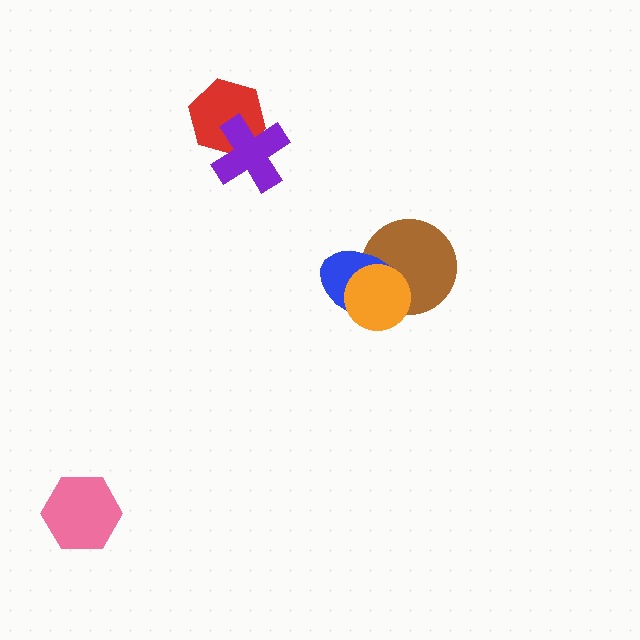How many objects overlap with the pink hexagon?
0 objects overlap with the pink hexagon.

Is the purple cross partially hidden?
No, no other shape covers it.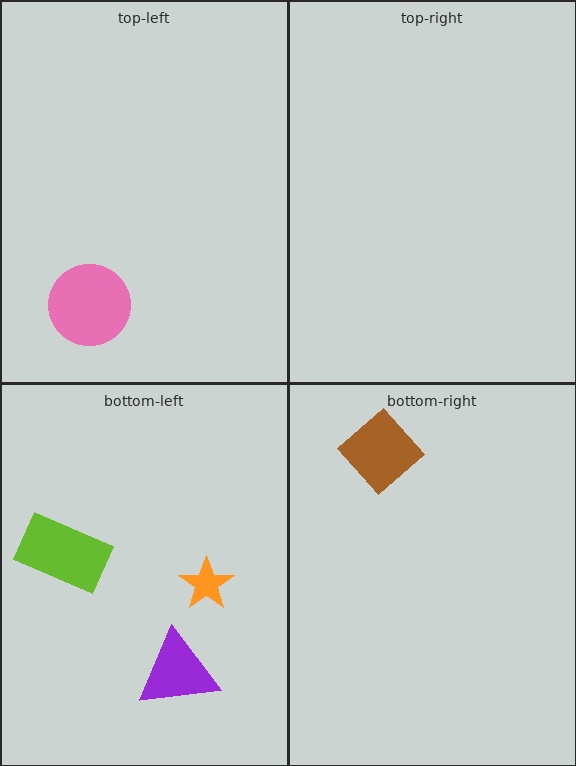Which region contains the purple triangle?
The bottom-left region.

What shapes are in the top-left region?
The pink circle.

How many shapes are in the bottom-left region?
3.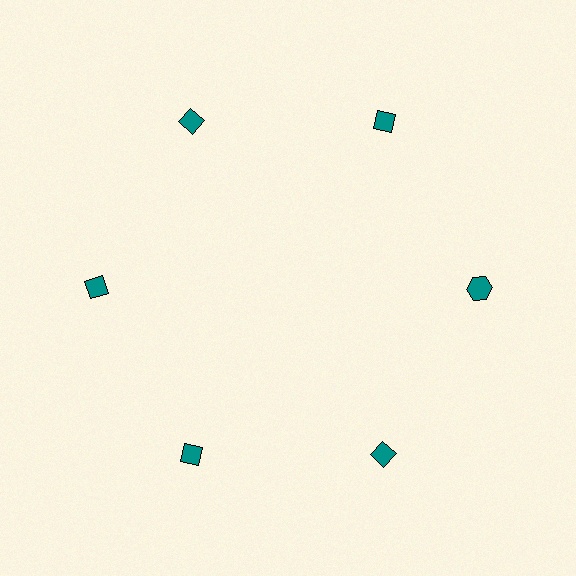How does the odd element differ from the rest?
It has a different shape: hexagon instead of diamond.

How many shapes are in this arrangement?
There are 6 shapes arranged in a ring pattern.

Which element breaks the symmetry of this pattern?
The teal hexagon at roughly the 3 o'clock position breaks the symmetry. All other shapes are teal diamonds.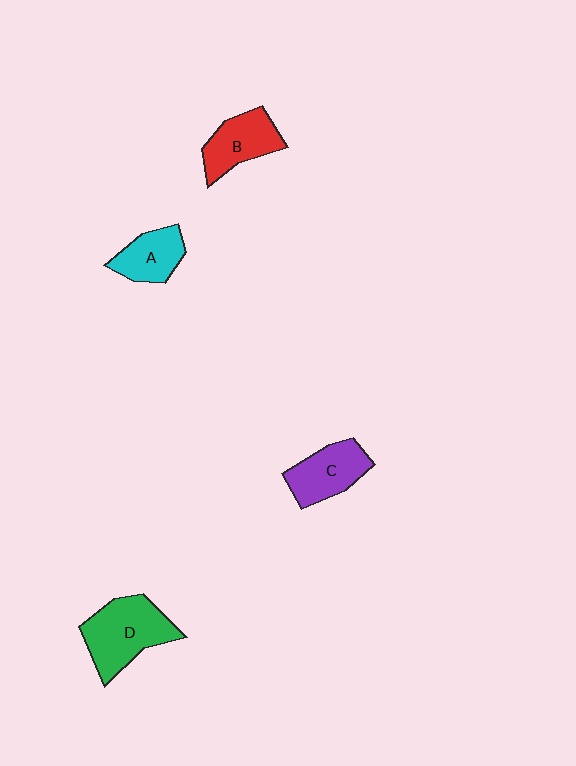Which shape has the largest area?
Shape D (green).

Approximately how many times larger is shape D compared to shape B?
Approximately 1.4 times.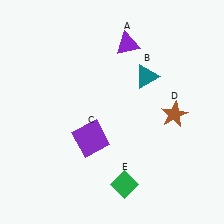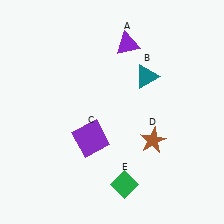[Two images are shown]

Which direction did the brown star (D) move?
The brown star (D) moved down.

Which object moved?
The brown star (D) moved down.